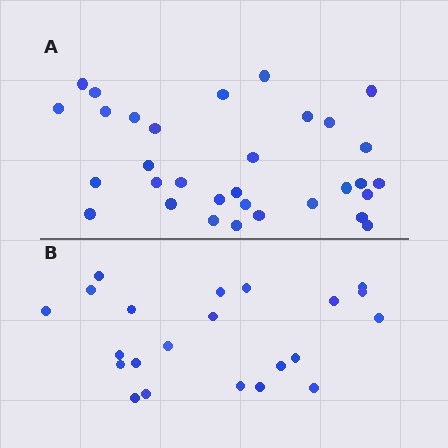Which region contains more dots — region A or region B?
Region A (the top region) has more dots.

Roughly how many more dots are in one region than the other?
Region A has roughly 10 or so more dots than region B.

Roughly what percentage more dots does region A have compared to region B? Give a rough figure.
About 45% more.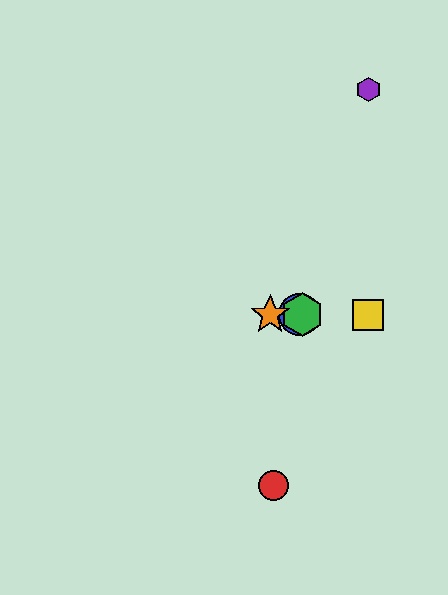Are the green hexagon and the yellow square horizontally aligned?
Yes, both are at y≈315.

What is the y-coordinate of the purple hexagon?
The purple hexagon is at y≈89.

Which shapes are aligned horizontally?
The blue circle, the green hexagon, the yellow square, the orange star are aligned horizontally.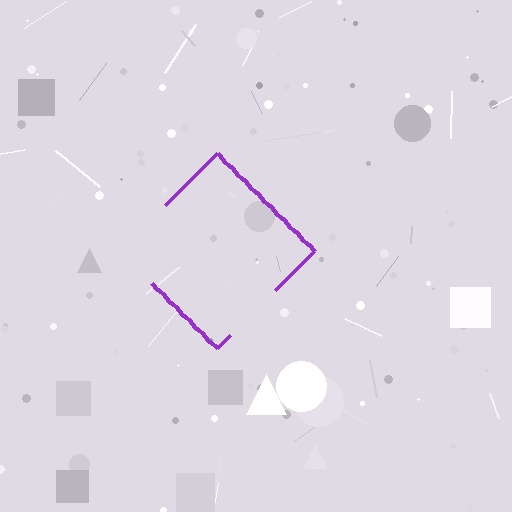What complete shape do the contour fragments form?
The contour fragments form a diamond.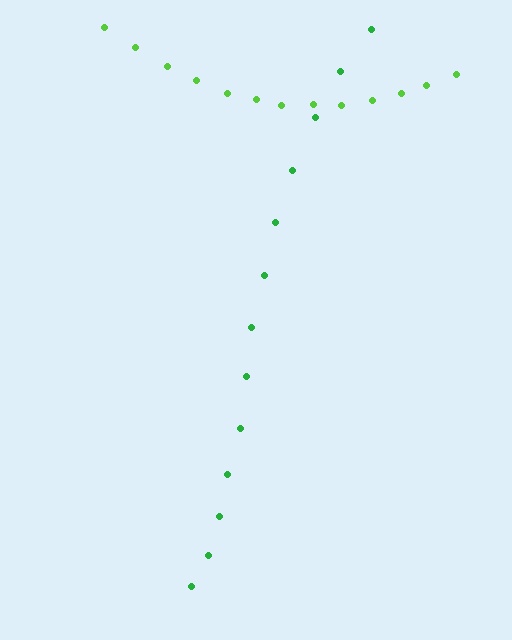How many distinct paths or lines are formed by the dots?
There are 2 distinct paths.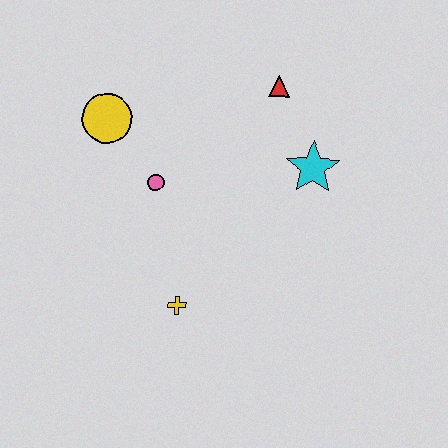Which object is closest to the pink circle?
The yellow circle is closest to the pink circle.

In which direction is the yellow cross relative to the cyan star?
The yellow cross is below the cyan star.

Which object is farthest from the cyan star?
The yellow circle is farthest from the cyan star.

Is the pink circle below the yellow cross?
No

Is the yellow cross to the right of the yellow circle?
Yes